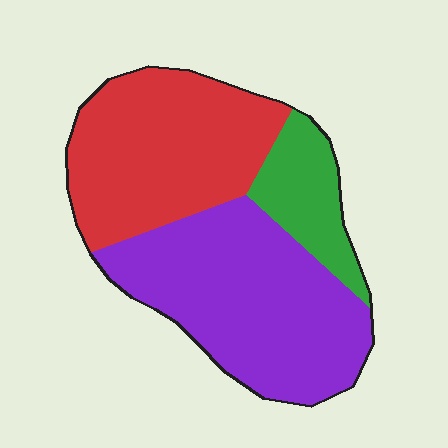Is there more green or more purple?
Purple.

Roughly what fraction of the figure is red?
Red covers roughly 40% of the figure.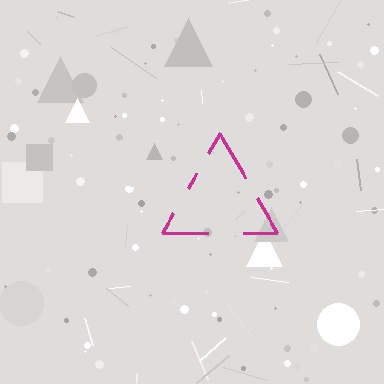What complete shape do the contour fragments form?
The contour fragments form a triangle.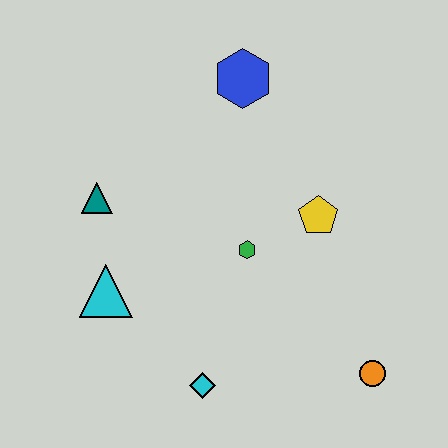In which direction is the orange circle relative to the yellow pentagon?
The orange circle is below the yellow pentagon.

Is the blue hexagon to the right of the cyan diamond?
Yes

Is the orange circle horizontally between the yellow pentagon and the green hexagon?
No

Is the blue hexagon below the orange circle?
No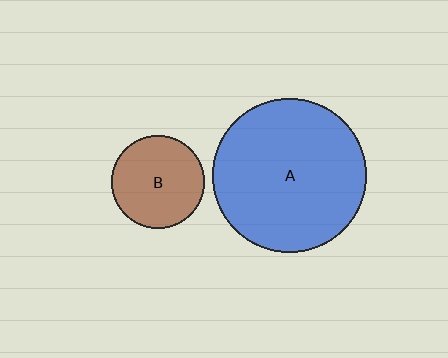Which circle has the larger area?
Circle A (blue).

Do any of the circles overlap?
No, none of the circles overlap.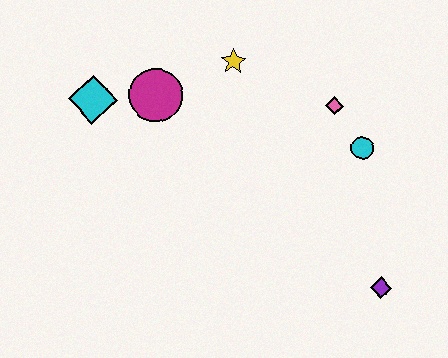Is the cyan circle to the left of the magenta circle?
No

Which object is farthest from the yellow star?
The purple diamond is farthest from the yellow star.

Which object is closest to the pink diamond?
The cyan circle is closest to the pink diamond.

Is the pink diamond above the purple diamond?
Yes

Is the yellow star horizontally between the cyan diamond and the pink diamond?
Yes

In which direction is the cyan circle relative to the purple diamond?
The cyan circle is above the purple diamond.